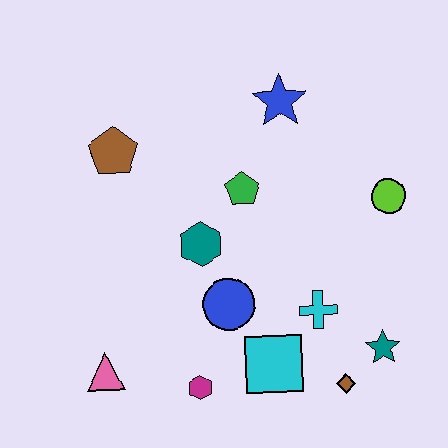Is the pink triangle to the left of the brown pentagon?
Yes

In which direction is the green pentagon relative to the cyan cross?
The green pentagon is above the cyan cross.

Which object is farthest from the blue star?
The pink triangle is farthest from the blue star.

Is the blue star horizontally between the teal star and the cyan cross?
No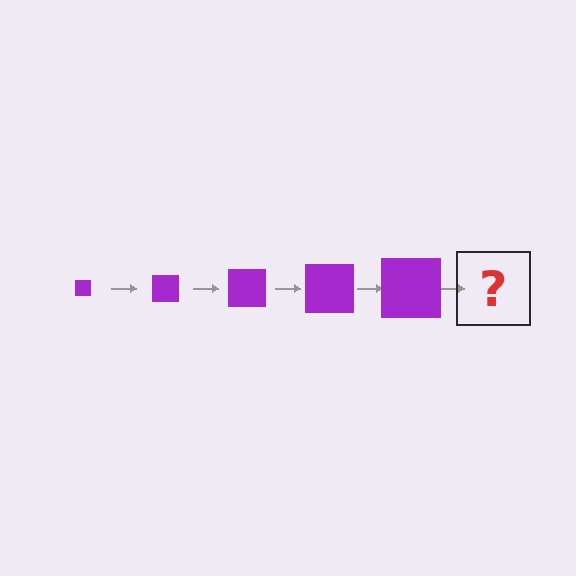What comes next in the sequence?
The next element should be a purple square, larger than the previous one.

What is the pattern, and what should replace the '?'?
The pattern is that the square gets progressively larger each step. The '?' should be a purple square, larger than the previous one.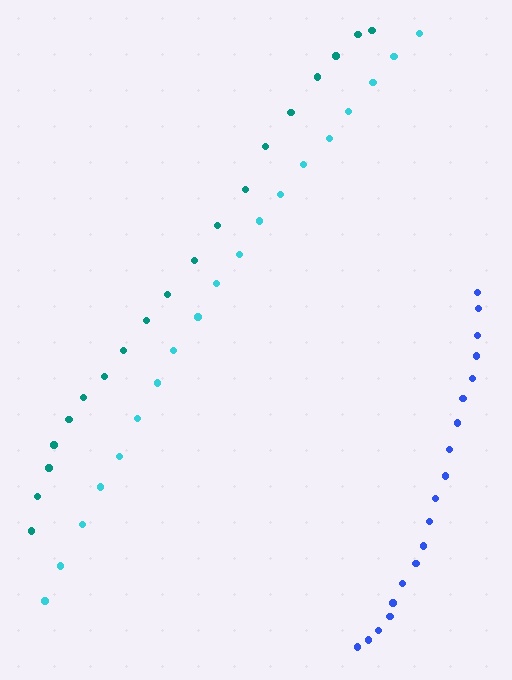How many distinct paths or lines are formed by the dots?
There are 3 distinct paths.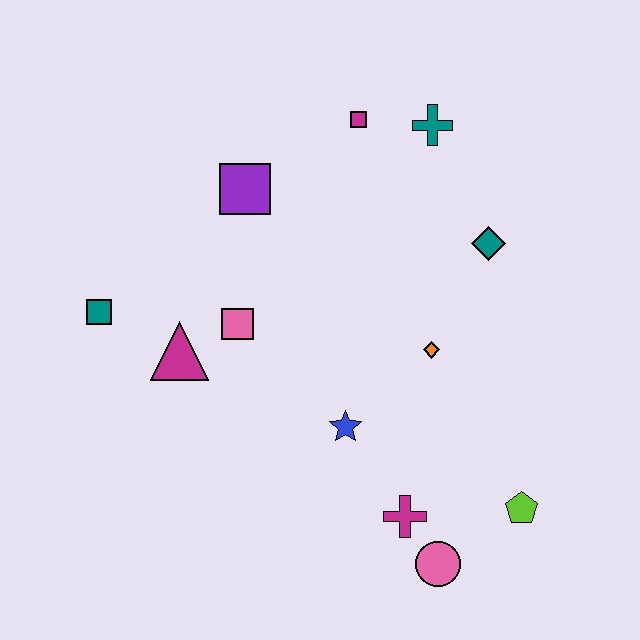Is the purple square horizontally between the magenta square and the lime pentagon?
No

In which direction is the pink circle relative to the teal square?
The pink circle is to the right of the teal square.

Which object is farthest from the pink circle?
The magenta square is farthest from the pink circle.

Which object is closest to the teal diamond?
The orange diamond is closest to the teal diamond.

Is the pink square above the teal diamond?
No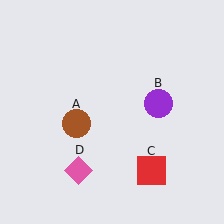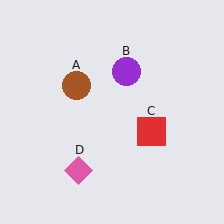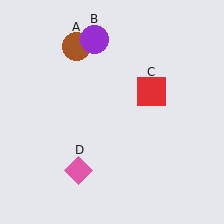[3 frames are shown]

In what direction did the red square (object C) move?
The red square (object C) moved up.